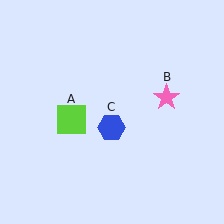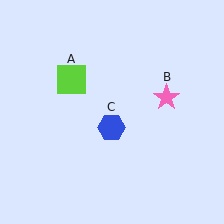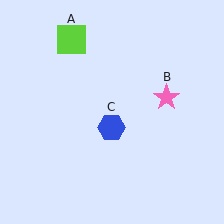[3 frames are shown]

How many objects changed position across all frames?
1 object changed position: lime square (object A).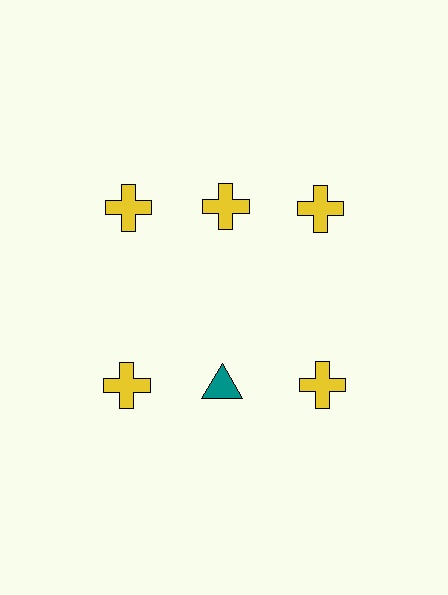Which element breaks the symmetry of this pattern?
The teal triangle in the second row, second from left column breaks the symmetry. All other shapes are yellow crosses.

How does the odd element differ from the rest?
It differs in both color (teal instead of yellow) and shape (triangle instead of cross).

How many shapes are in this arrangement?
There are 6 shapes arranged in a grid pattern.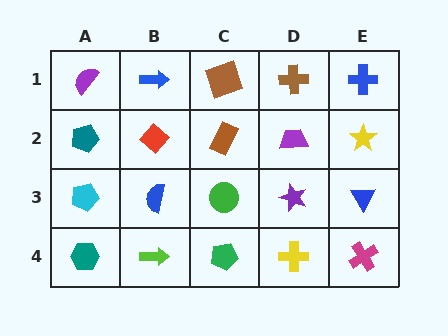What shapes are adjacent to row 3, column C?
A brown rectangle (row 2, column C), a green pentagon (row 4, column C), a blue semicircle (row 3, column B), a purple star (row 3, column D).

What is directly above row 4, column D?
A purple star.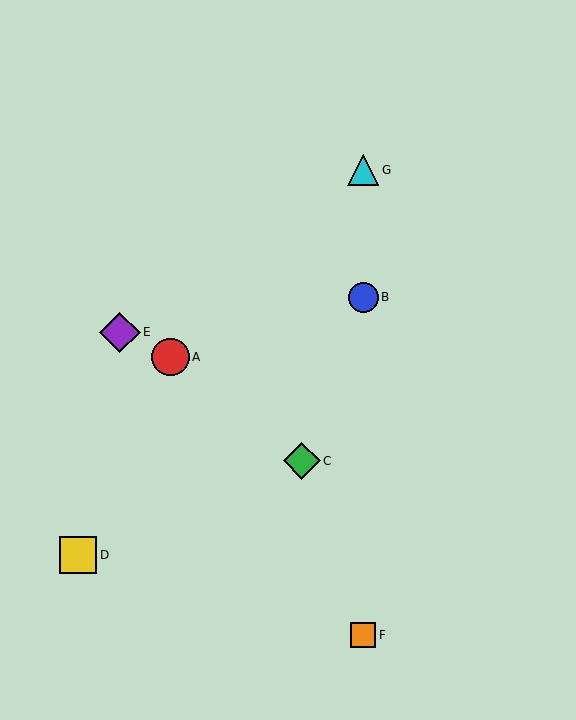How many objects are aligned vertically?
3 objects (B, F, G) are aligned vertically.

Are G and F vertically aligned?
Yes, both are at x≈363.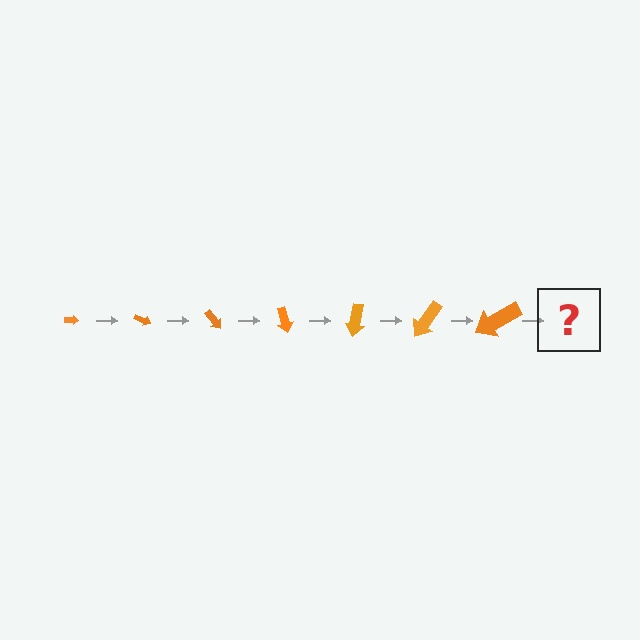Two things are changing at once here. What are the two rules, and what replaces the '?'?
The two rules are that the arrow grows larger each step and it rotates 25 degrees each step. The '?' should be an arrow, larger than the previous one and rotated 175 degrees from the start.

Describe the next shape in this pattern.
It should be an arrow, larger than the previous one and rotated 175 degrees from the start.